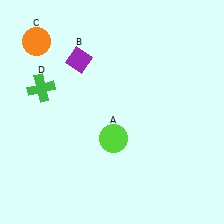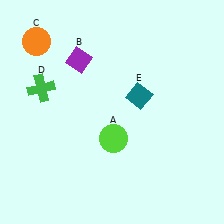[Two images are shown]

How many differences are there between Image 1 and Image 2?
There is 1 difference between the two images.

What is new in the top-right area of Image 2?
A teal diamond (E) was added in the top-right area of Image 2.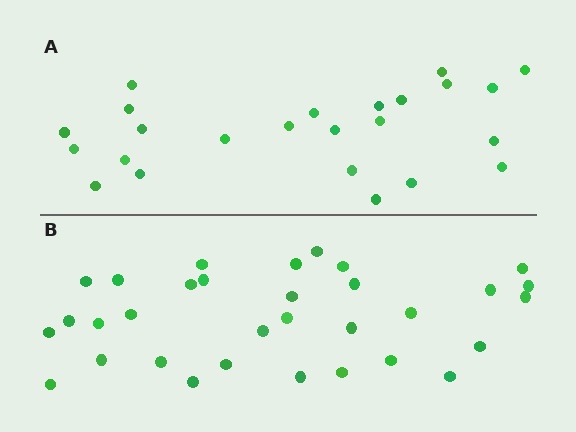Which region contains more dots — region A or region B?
Region B (the bottom region) has more dots.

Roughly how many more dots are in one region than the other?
Region B has roughly 8 or so more dots than region A.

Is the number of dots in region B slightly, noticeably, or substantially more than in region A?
Region B has noticeably more, but not dramatically so. The ratio is roughly 1.3 to 1.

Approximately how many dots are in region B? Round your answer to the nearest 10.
About 30 dots. (The exact count is 32, which rounds to 30.)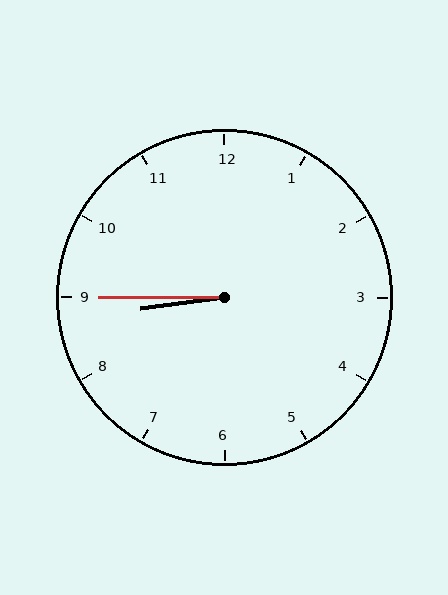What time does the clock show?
8:45.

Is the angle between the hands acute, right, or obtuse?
It is acute.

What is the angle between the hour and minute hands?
Approximately 8 degrees.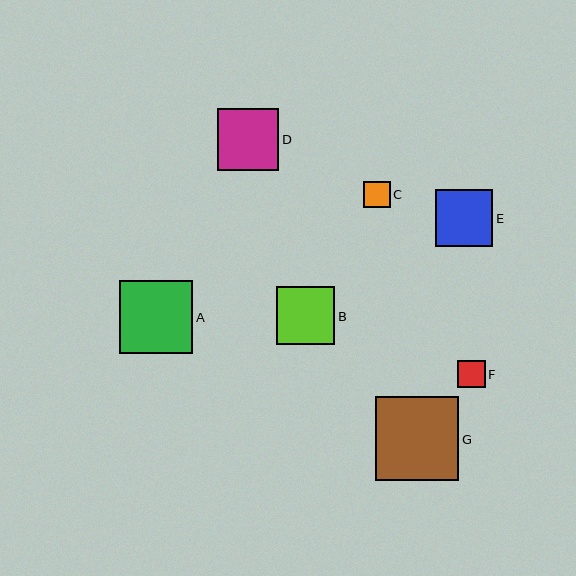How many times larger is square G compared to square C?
Square G is approximately 3.1 times the size of square C.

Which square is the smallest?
Square C is the smallest with a size of approximately 27 pixels.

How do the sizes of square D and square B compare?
Square D and square B are approximately the same size.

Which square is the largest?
Square G is the largest with a size of approximately 84 pixels.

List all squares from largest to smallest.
From largest to smallest: G, A, D, B, E, F, C.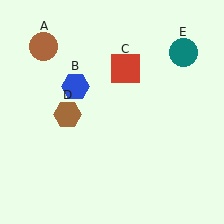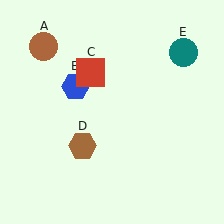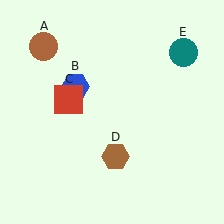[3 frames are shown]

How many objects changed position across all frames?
2 objects changed position: red square (object C), brown hexagon (object D).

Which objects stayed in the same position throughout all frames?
Brown circle (object A) and blue hexagon (object B) and teal circle (object E) remained stationary.